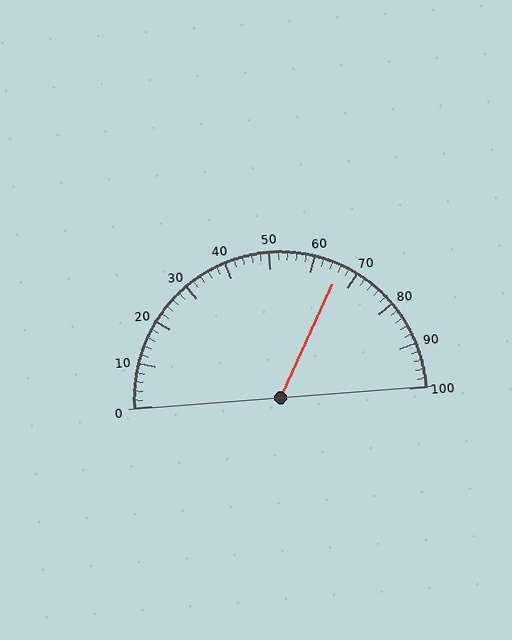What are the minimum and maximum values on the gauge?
The gauge ranges from 0 to 100.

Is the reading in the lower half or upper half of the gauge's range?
The reading is in the upper half of the range (0 to 100).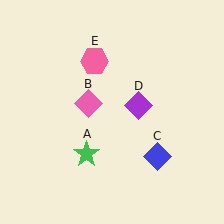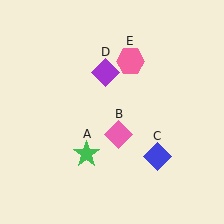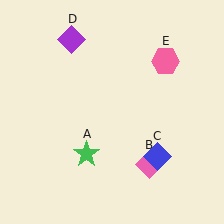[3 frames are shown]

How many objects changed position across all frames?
3 objects changed position: pink diamond (object B), purple diamond (object D), pink hexagon (object E).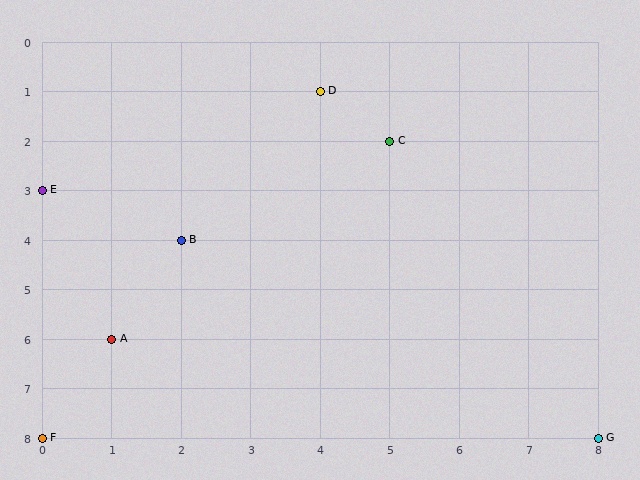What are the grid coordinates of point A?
Point A is at grid coordinates (1, 6).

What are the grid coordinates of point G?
Point G is at grid coordinates (8, 8).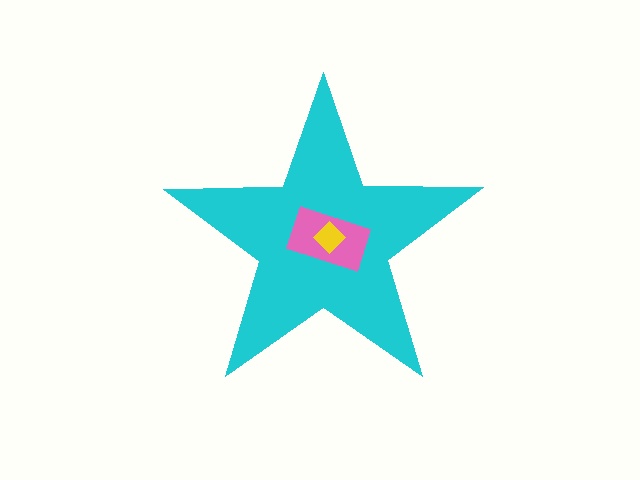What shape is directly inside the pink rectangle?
The yellow diamond.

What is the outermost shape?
The cyan star.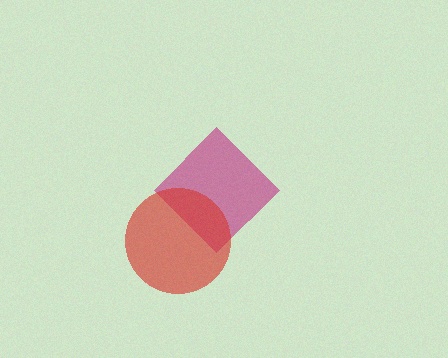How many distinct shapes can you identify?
There are 2 distinct shapes: a magenta diamond, a red circle.